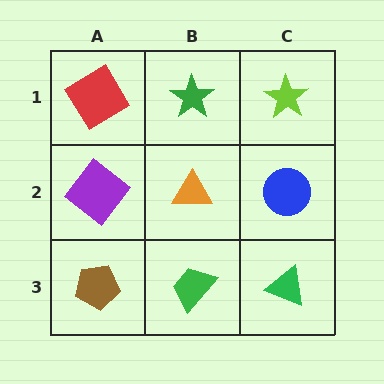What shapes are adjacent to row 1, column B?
An orange triangle (row 2, column B), a red diamond (row 1, column A), a lime star (row 1, column C).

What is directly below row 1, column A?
A purple diamond.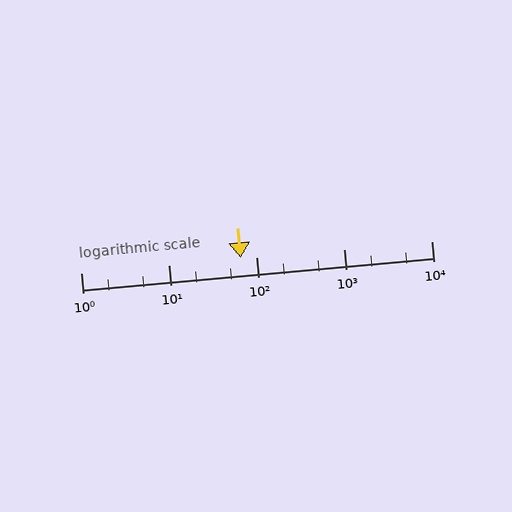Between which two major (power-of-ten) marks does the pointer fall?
The pointer is between 10 and 100.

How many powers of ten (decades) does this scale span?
The scale spans 4 decades, from 1 to 10000.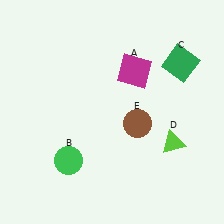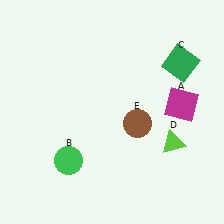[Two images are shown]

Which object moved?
The magenta square (A) moved right.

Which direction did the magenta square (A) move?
The magenta square (A) moved right.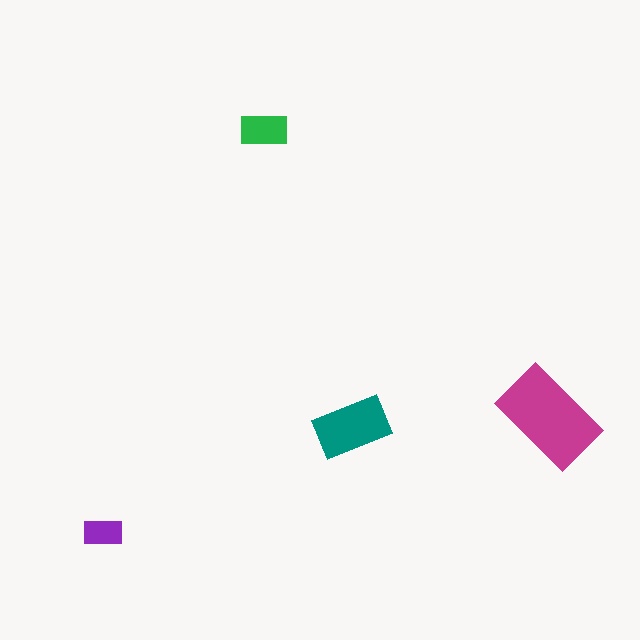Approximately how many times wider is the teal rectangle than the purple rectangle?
About 2 times wider.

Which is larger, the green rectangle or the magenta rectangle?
The magenta one.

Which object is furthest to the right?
The magenta rectangle is rightmost.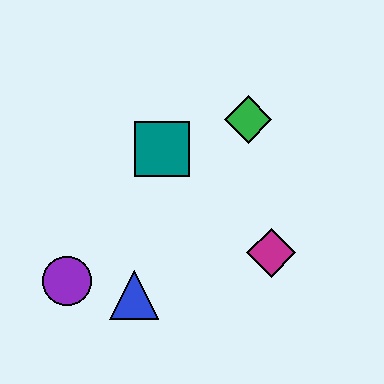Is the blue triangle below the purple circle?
Yes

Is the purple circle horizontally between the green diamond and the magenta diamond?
No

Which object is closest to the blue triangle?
The purple circle is closest to the blue triangle.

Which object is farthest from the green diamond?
The purple circle is farthest from the green diamond.